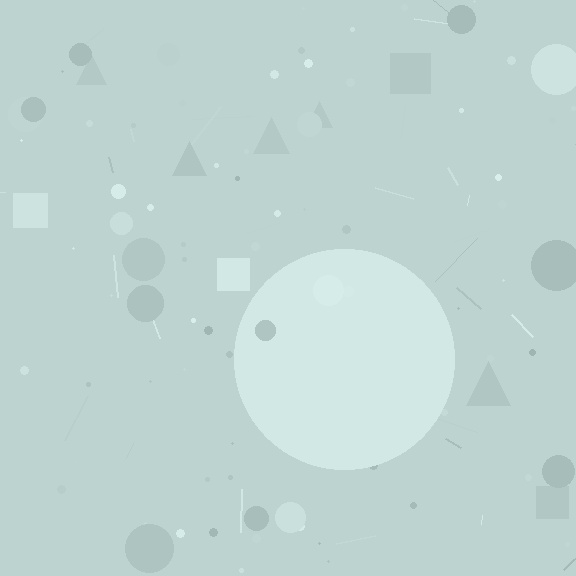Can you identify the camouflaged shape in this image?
The camouflaged shape is a circle.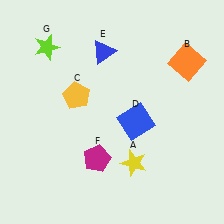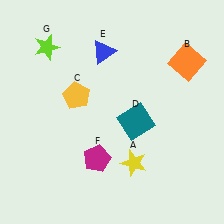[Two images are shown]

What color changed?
The square (D) changed from blue in Image 1 to teal in Image 2.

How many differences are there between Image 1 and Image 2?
There is 1 difference between the two images.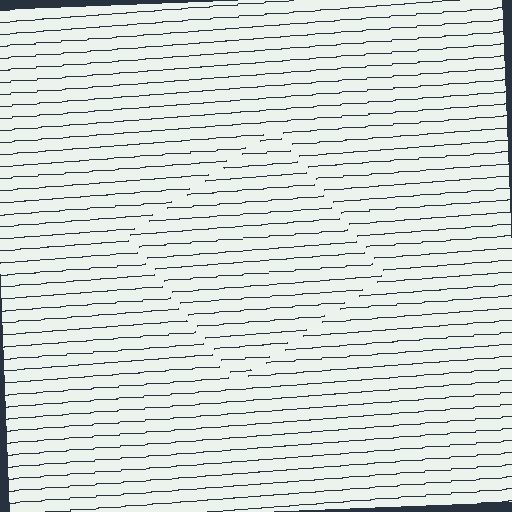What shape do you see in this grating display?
An illusory square. The interior of the shape contains the same grating, shifted by half a period — the contour is defined by the phase discontinuity where line-ends from the inner and outer gratings abut.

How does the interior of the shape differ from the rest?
The interior of the shape contains the same grating, shifted by half a period — the contour is defined by the phase discontinuity where line-ends from the inner and outer gratings abut.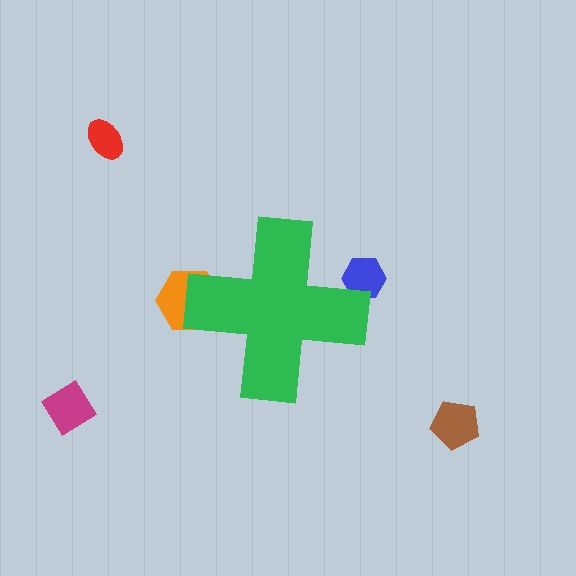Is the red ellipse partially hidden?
No, the red ellipse is fully visible.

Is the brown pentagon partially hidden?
No, the brown pentagon is fully visible.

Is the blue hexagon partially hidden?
Yes, the blue hexagon is partially hidden behind the green cross.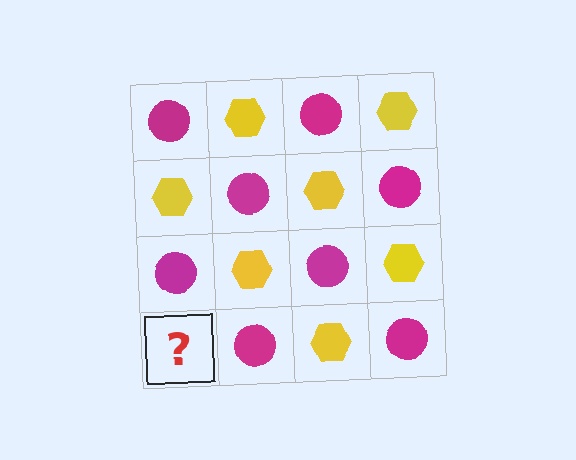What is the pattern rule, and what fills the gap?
The rule is that it alternates magenta circle and yellow hexagon in a checkerboard pattern. The gap should be filled with a yellow hexagon.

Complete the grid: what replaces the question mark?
The question mark should be replaced with a yellow hexagon.